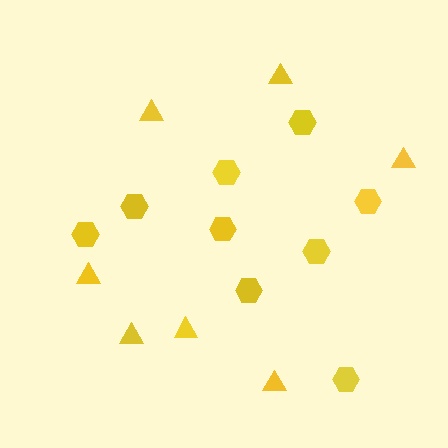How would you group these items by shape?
There are 2 groups: one group of hexagons (9) and one group of triangles (7).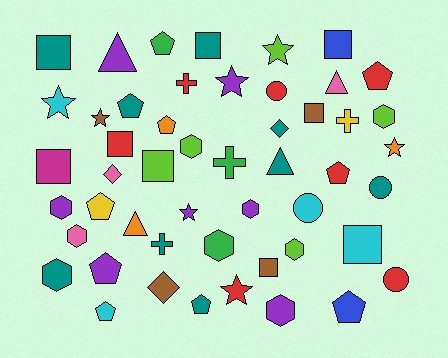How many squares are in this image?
There are 9 squares.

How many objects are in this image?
There are 50 objects.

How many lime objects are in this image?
There are 5 lime objects.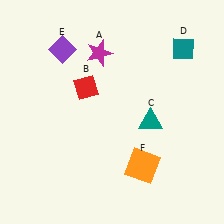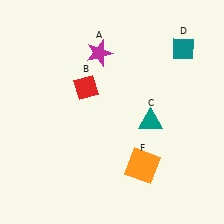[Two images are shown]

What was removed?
The purple diamond (E) was removed in Image 2.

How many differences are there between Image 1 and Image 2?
There is 1 difference between the two images.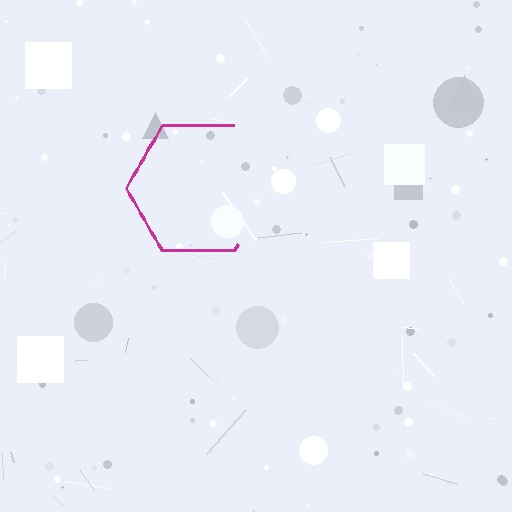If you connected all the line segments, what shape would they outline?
They would outline a hexagon.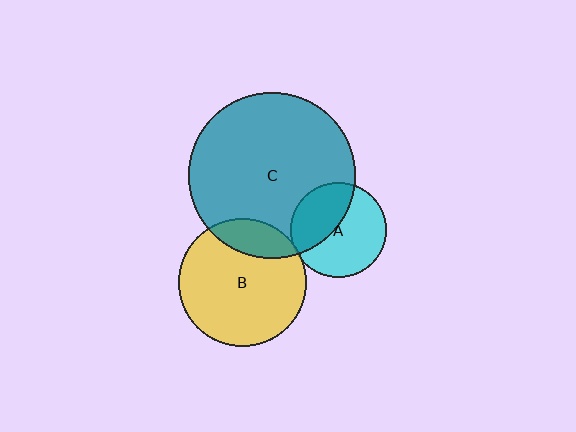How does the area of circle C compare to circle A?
Approximately 3.0 times.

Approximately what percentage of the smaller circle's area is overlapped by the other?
Approximately 40%.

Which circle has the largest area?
Circle C (teal).